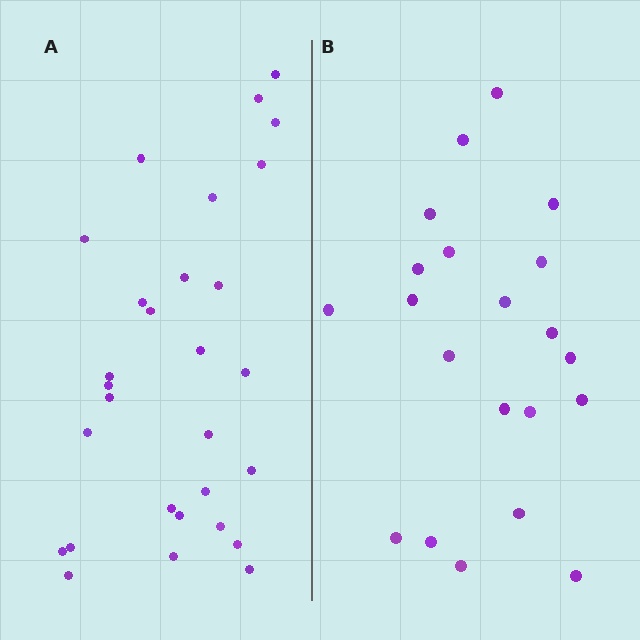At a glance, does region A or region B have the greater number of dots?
Region A (the left region) has more dots.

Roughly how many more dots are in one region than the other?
Region A has roughly 8 or so more dots than region B.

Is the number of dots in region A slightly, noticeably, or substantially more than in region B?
Region A has noticeably more, but not dramatically so. The ratio is roughly 1.4 to 1.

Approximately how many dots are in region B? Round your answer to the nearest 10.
About 20 dots. (The exact count is 21, which rounds to 20.)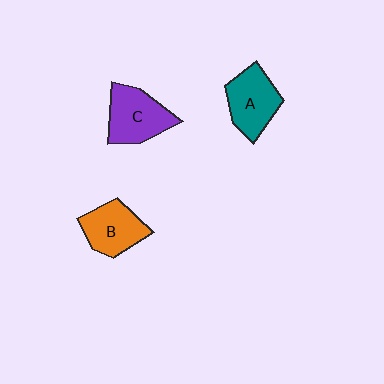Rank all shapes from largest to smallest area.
From largest to smallest: C (purple), A (teal), B (orange).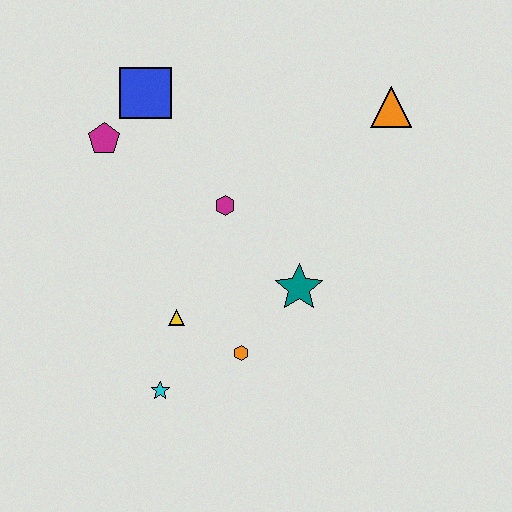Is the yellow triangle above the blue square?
No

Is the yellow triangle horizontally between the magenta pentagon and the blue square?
No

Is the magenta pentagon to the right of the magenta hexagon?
No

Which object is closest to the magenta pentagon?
The blue square is closest to the magenta pentagon.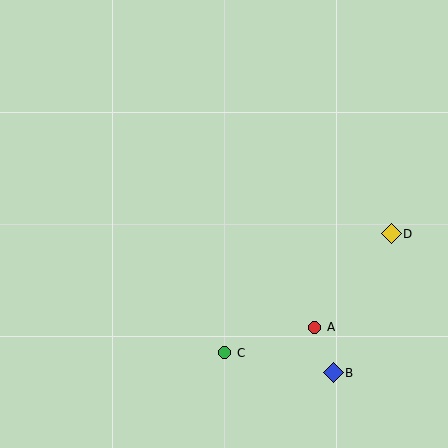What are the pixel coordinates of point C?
Point C is at (225, 353).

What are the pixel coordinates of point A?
Point A is at (315, 327).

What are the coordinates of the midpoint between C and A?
The midpoint between C and A is at (270, 340).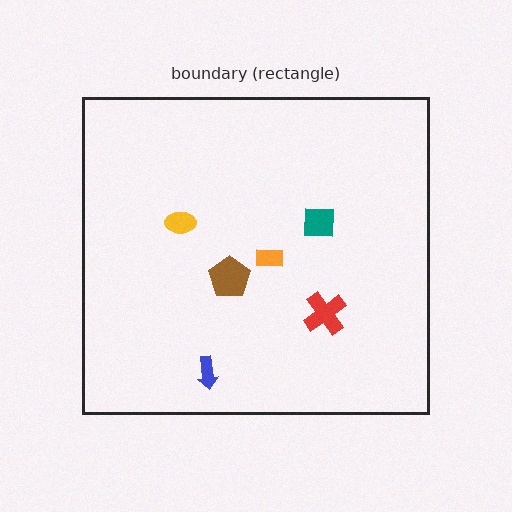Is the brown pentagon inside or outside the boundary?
Inside.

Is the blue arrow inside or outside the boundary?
Inside.